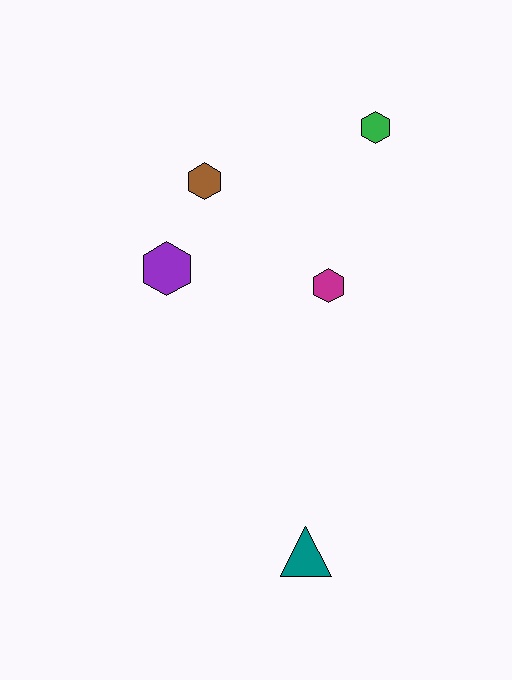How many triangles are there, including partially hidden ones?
There is 1 triangle.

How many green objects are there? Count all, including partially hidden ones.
There is 1 green object.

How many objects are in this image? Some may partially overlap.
There are 5 objects.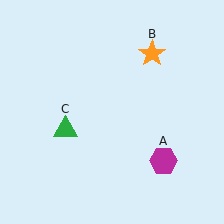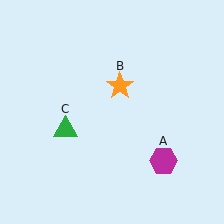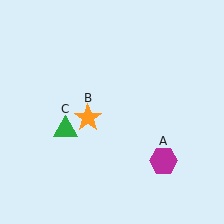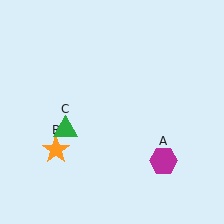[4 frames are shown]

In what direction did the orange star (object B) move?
The orange star (object B) moved down and to the left.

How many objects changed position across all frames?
1 object changed position: orange star (object B).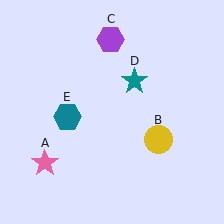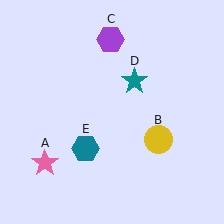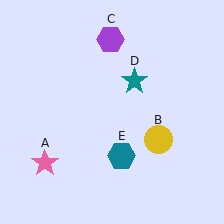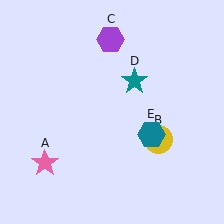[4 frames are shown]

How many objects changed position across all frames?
1 object changed position: teal hexagon (object E).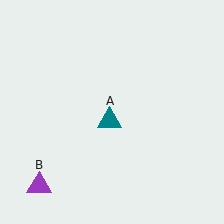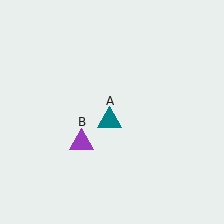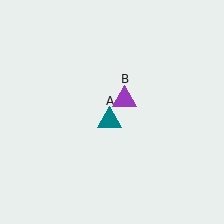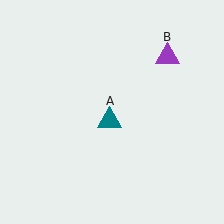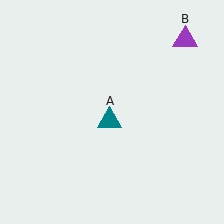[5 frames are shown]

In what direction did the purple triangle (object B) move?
The purple triangle (object B) moved up and to the right.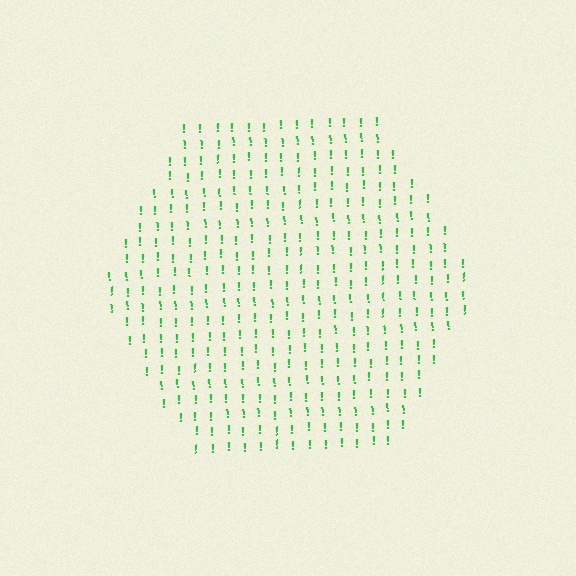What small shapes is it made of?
It is made of small exclamation marks.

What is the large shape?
The large shape is a hexagon.